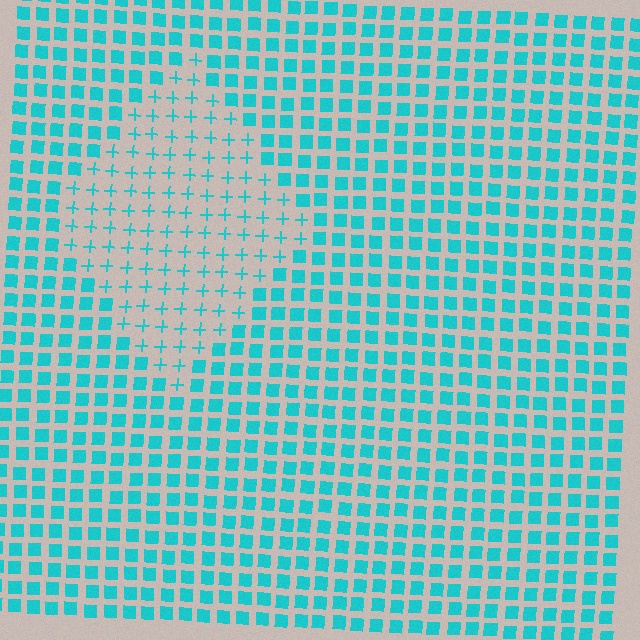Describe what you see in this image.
The image is filled with small cyan elements arranged in a uniform grid. A diamond-shaped region contains plus signs, while the surrounding area contains squares. The boundary is defined purely by the change in element shape.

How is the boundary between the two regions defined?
The boundary is defined by a change in element shape: plus signs inside vs. squares outside. All elements share the same color and spacing.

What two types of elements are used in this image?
The image uses plus signs inside the diamond region and squares outside it.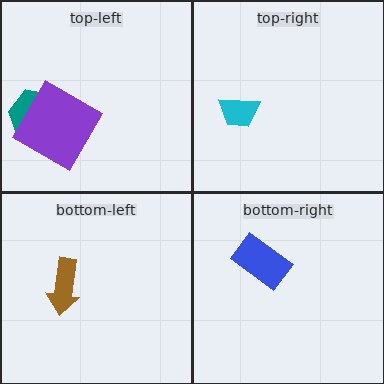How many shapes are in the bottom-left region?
1.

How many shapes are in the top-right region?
1.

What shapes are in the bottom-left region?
The brown arrow.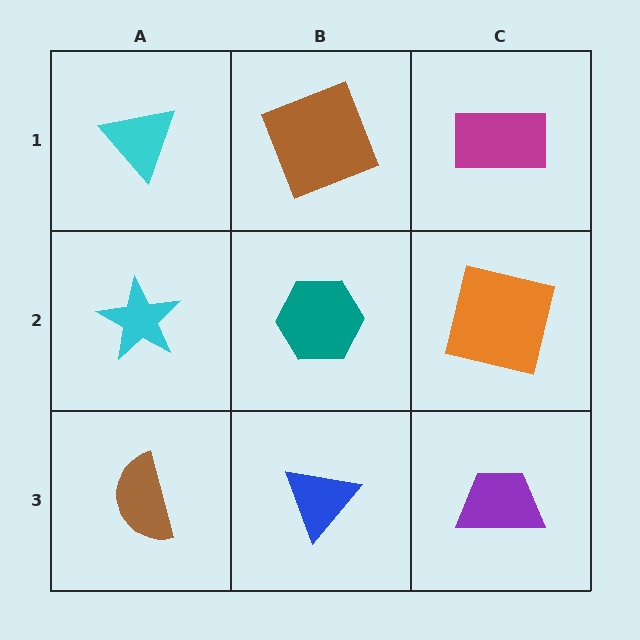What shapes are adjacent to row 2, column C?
A magenta rectangle (row 1, column C), a purple trapezoid (row 3, column C), a teal hexagon (row 2, column B).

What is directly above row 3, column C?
An orange square.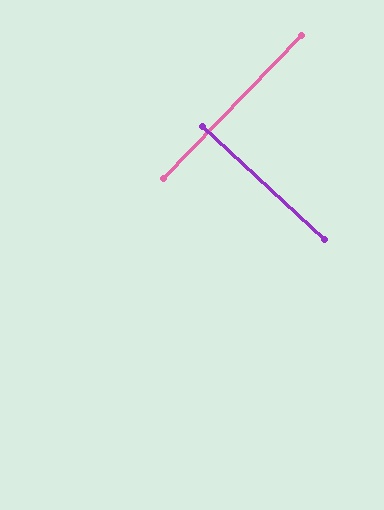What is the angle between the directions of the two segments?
Approximately 89 degrees.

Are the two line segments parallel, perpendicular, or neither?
Perpendicular — they meet at approximately 89°.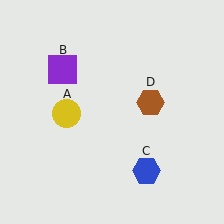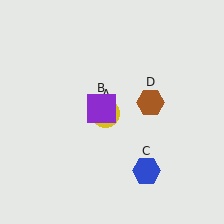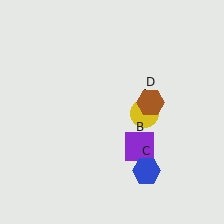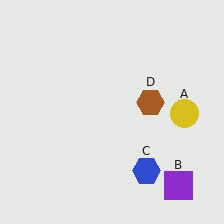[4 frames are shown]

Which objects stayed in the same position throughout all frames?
Blue hexagon (object C) and brown hexagon (object D) remained stationary.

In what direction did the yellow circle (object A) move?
The yellow circle (object A) moved right.